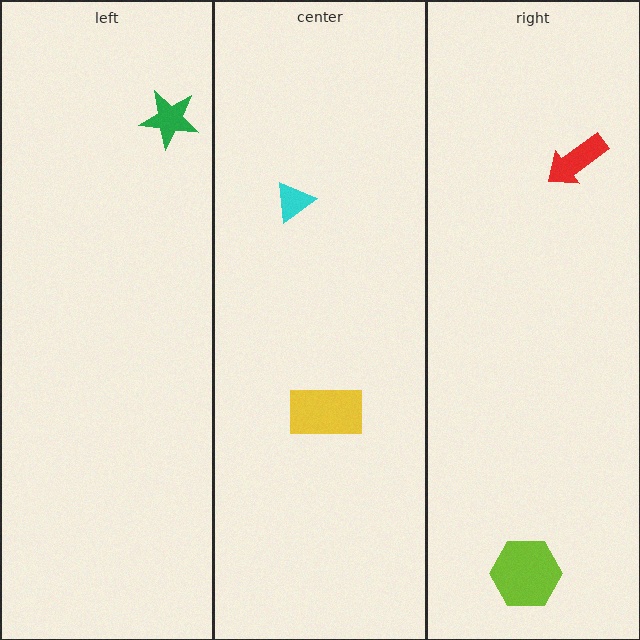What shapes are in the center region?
The cyan triangle, the yellow rectangle.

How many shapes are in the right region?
2.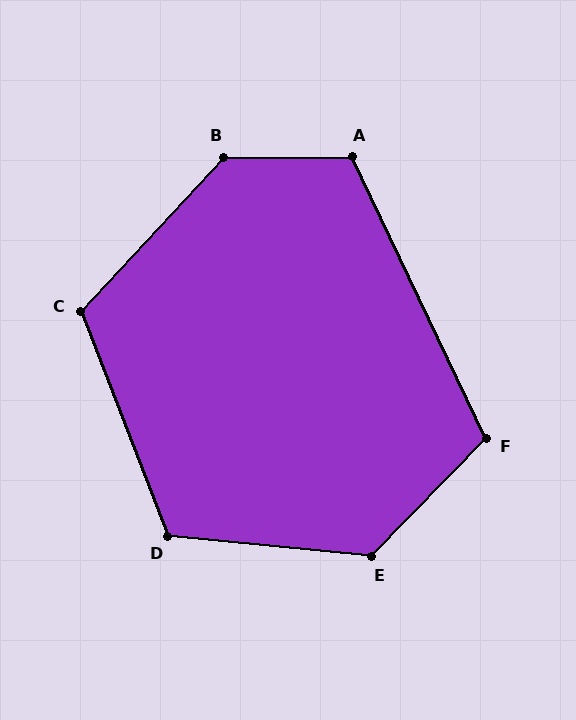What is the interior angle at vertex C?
Approximately 116 degrees (obtuse).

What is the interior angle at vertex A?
Approximately 115 degrees (obtuse).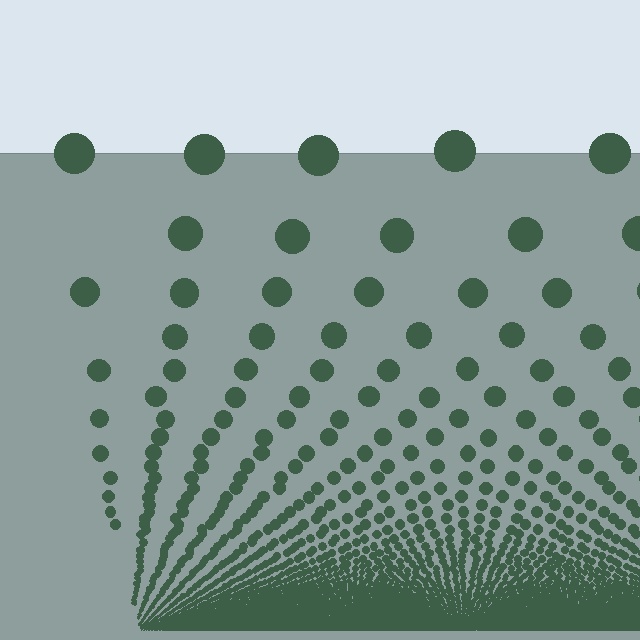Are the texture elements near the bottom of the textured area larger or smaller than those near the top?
Smaller. The gradient is inverted — elements near the bottom are smaller and denser.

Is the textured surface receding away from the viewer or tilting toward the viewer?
The surface appears to tilt toward the viewer. Texture elements get larger and sparser toward the top.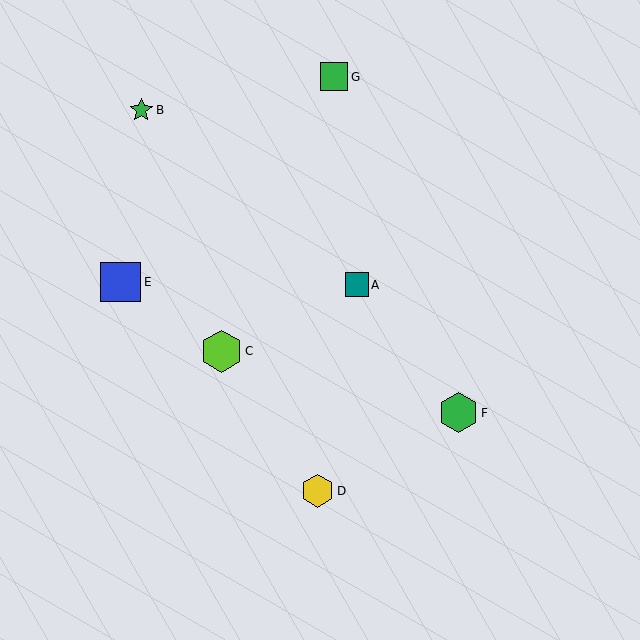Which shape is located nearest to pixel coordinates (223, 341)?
The lime hexagon (labeled C) at (221, 351) is nearest to that location.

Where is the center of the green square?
The center of the green square is at (334, 77).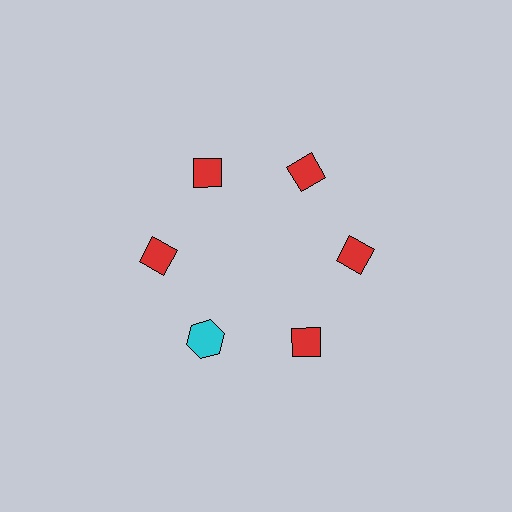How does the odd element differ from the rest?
It differs in both color (cyan instead of red) and shape (hexagon instead of diamond).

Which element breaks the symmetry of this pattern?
The cyan hexagon at roughly the 7 o'clock position breaks the symmetry. All other shapes are red diamonds.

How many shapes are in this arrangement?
There are 6 shapes arranged in a ring pattern.